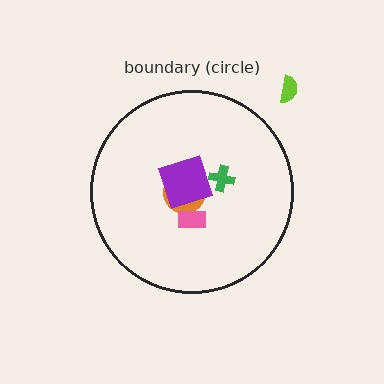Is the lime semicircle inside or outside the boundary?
Outside.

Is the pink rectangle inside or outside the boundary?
Inside.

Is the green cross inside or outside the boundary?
Inside.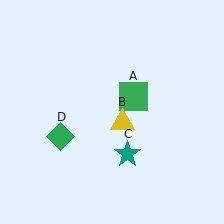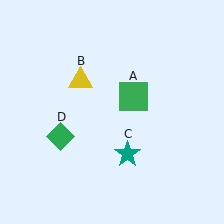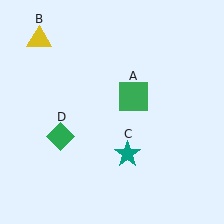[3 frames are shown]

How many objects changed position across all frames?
1 object changed position: yellow triangle (object B).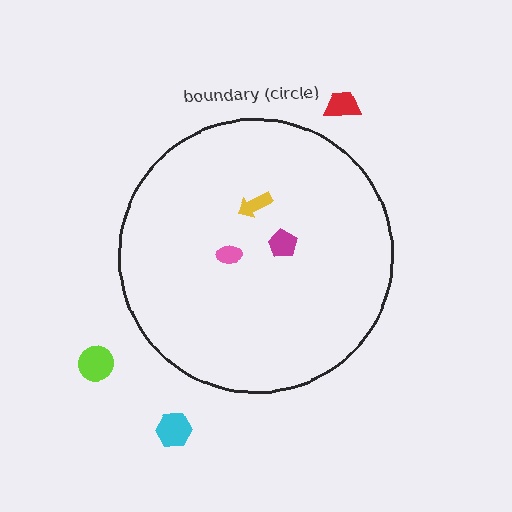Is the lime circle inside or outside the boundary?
Outside.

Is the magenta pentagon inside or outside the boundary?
Inside.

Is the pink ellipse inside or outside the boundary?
Inside.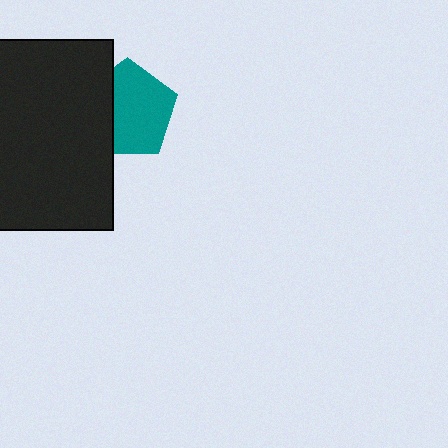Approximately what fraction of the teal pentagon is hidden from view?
Roughly 32% of the teal pentagon is hidden behind the black rectangle.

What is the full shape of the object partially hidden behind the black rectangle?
The partially hidden object is a teal pentagon.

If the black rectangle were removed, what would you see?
You would see the complete teal pentagon.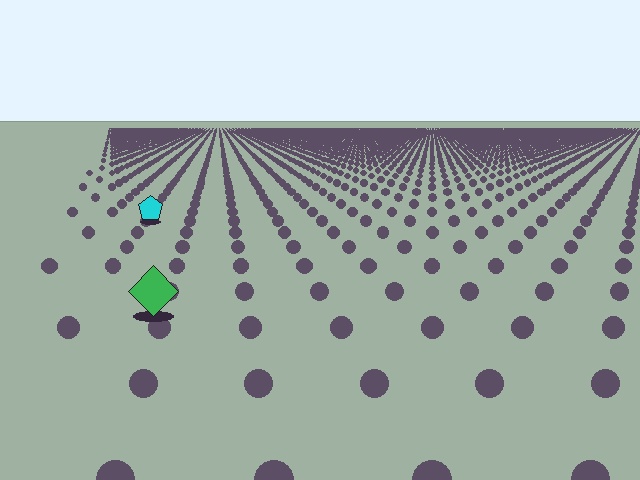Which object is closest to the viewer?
The green diamond is closest. The texture marks near it are larger and more spread out.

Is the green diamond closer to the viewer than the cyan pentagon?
Yes. The green diamond is closer — you can tell from the texture gradient: the ground texture is coarser near it.